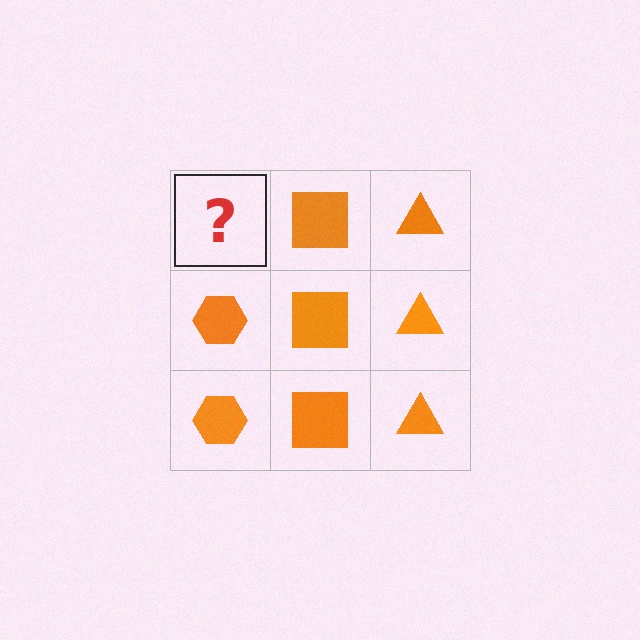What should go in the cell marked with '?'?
The missing cell should contain an orange hexagon.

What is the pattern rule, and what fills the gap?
The rule is that each column has a consistent shape. The gap should be filled with an orange hexagon.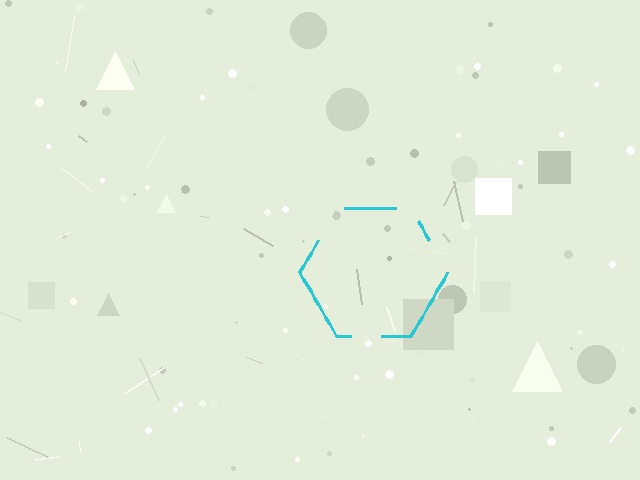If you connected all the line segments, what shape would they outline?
They would outline a hexagon.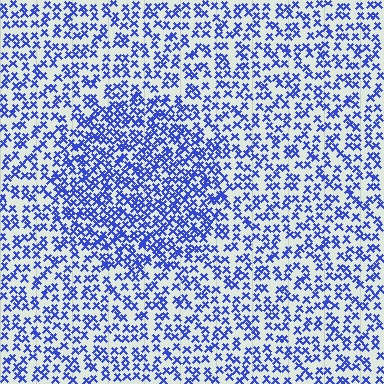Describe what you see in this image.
The image contains small blue elements arranged at two different densities. A circle-shaped region is visible where the elements are more densely packed than the surrounding area.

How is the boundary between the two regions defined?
The boundary is defined by a change in element density (approximately 1.8x ratio). All elements are the same color, size, and shape.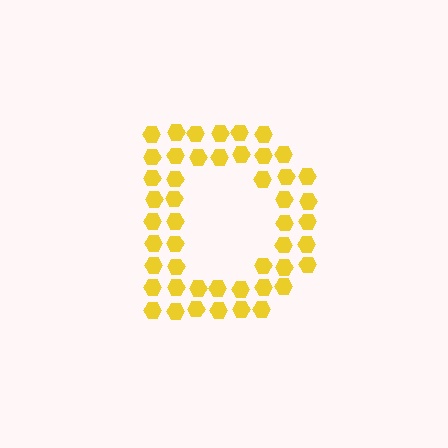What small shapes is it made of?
It is made of small hexagons.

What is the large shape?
The large shape is the letter D.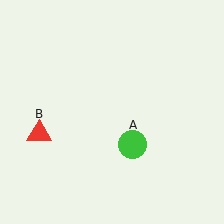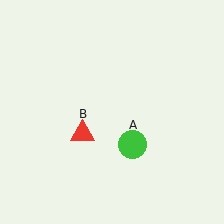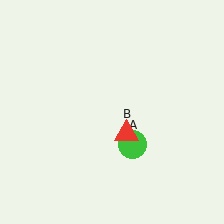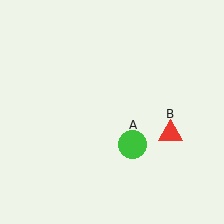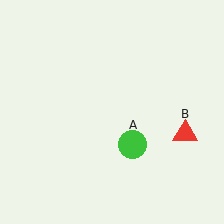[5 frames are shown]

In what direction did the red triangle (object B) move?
The red triangle (object B) moved right.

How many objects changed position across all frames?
1 object changed position: red triangle (object B).